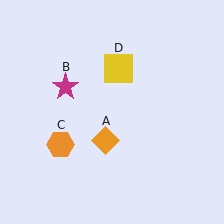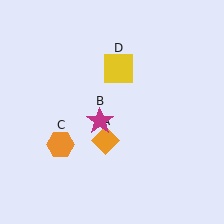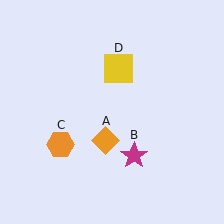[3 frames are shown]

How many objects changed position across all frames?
1 object changed position: magenta star (object B).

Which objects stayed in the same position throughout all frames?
Orange diamond (object A) and orange hexagon (object C) and yellow square (object D) remained stationary.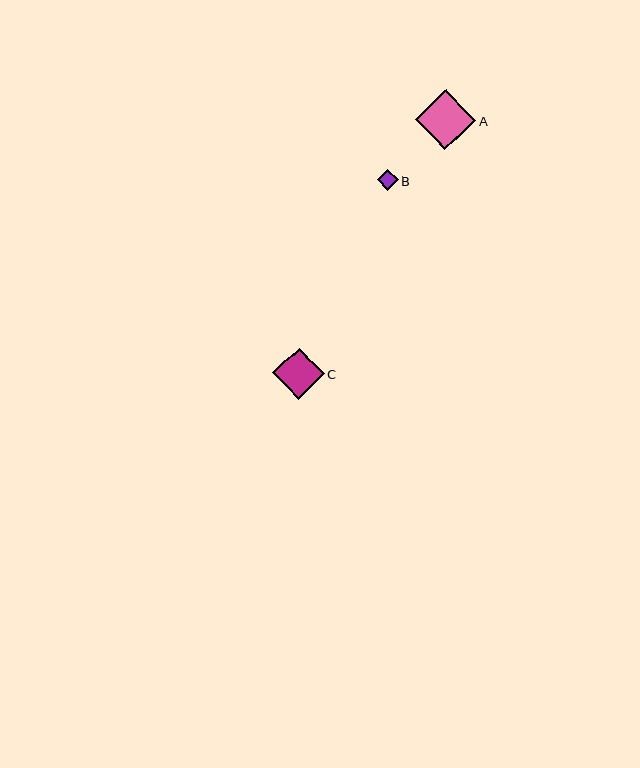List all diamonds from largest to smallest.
From largest to smallest: A, C, B.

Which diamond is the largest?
Diamond A is the largest with a size of approximately 60 pixels.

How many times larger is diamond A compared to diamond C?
Diamond A is approximately 1.2 times the size of diamond C.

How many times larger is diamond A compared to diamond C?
Diamond A is approximately 1.2 times the size of diamond C.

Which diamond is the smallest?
Diamond B is the smallest with a size of approximately 20 pixels.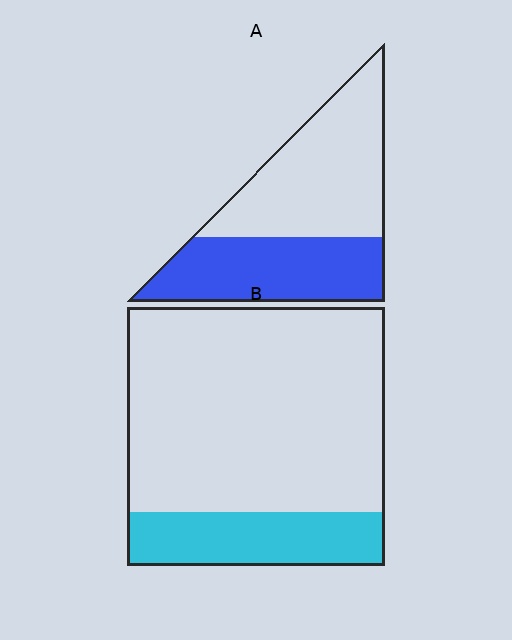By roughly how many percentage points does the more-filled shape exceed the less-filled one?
By roughly 25 percentage points (A over B).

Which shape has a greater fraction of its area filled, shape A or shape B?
Shape A.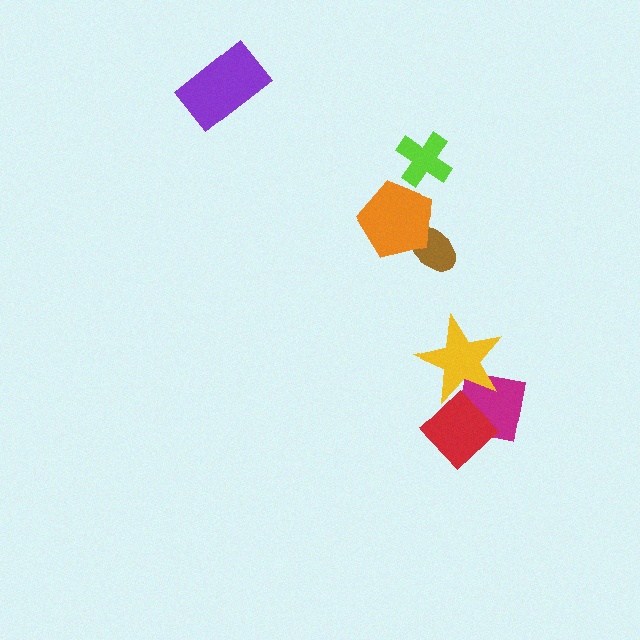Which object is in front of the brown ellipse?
The orange pentagon is in front of the brown ellipse.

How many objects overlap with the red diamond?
2 objects overlap with the red diamond.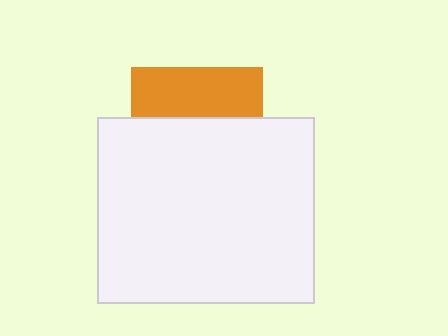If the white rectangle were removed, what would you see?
You would see the complete orange square.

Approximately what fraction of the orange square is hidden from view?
Roughly 62% of the orange square is hidden behind the white rectangle.